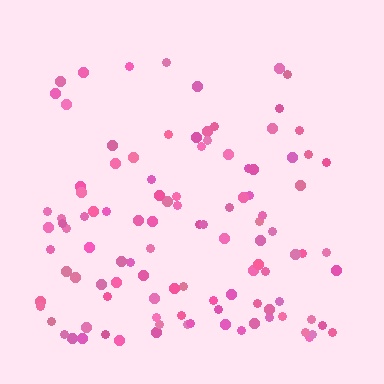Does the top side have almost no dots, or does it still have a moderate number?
Still a moderate number, just noticeably fewer than the bottom.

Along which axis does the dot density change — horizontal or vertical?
Vertical.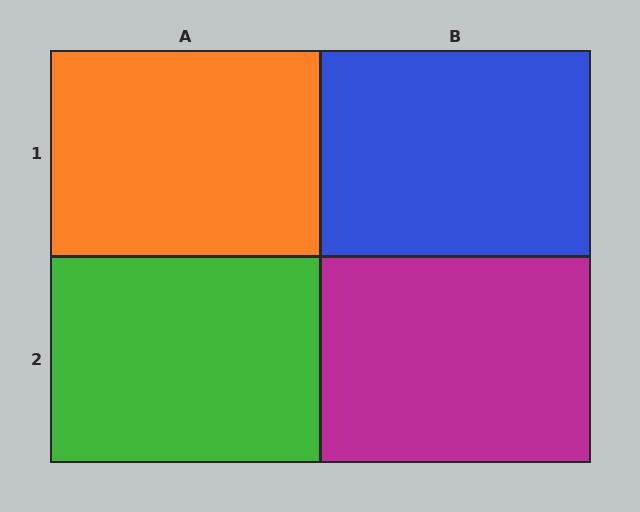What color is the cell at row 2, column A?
Green.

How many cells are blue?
1 cell is blue.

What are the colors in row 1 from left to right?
Orange, blue.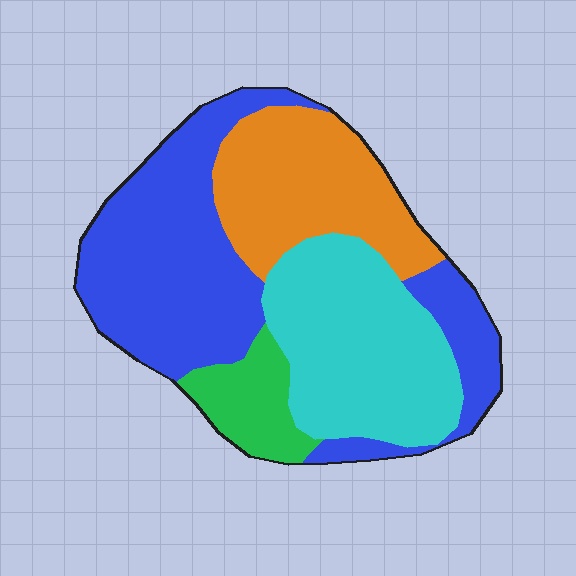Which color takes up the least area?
Green, at roughly 10%.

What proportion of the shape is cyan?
Cyan covers 28% of the shape.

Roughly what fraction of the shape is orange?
Orange takes up about one quarter (1/4) of the shape.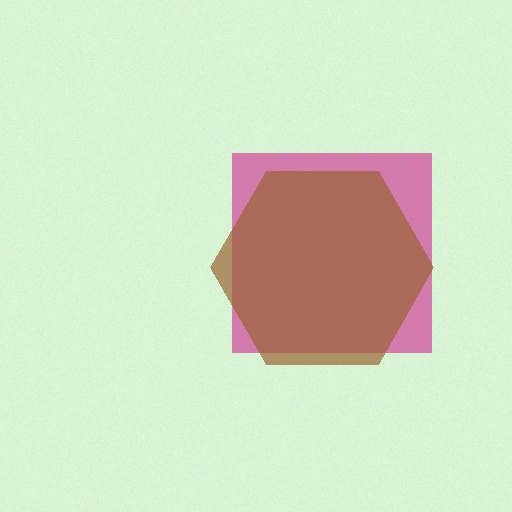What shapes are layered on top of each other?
The layered shapes are: a magenta square, a brown hexagon.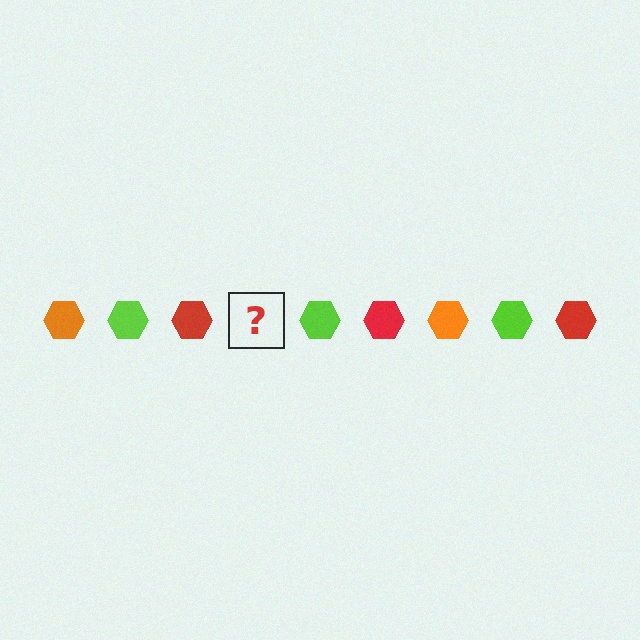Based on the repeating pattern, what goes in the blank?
The blank should be an orange hexagon.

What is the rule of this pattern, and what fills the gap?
The rule is that the pattern cycles through orange, lime, red hexagons. The gap should be filled with an orange hexagon.